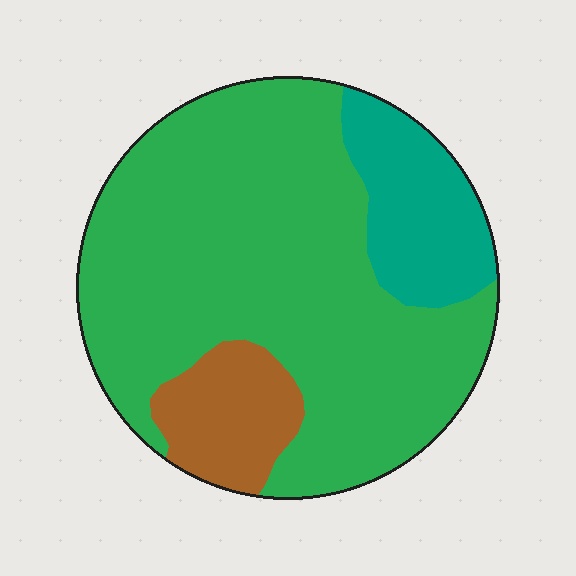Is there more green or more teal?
Green.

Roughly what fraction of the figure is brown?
Brown covers roughly 10% of the figure.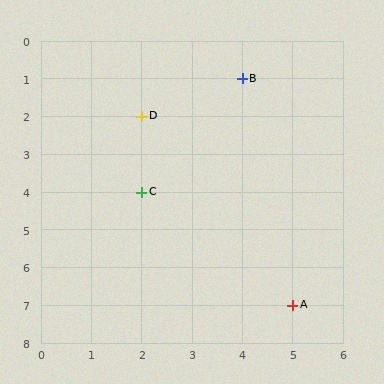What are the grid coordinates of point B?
Point B is at grid coordinates (4, 1).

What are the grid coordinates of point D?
Point D is at grid coordinates (2, 2).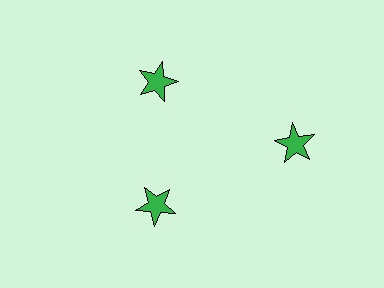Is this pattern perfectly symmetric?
No. The 3 green stars are arranged in a ring, but one element near the 3 o'clock position is pushed outward from the center, breaking the 3-fold rotational symmetry.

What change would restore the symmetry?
The symmetry would be restored by moving it inward, back onto the ring so that all 3 stars sit at equal angles and equal distance from the center.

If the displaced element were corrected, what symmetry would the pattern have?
It would have 3-fold rotational symmetry — the pattern would map onto itself every 120 degrees.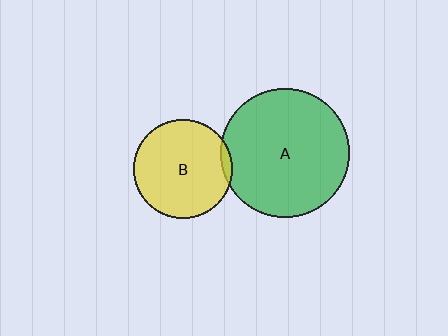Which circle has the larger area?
Circle A (green).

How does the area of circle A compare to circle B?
Approximately 1.7 times.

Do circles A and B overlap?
Yes.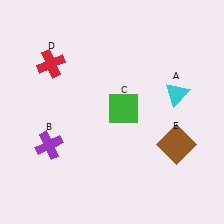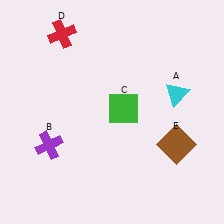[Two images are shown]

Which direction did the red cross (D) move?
The red cross (D) moved up.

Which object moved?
The red cross (D) moved up.